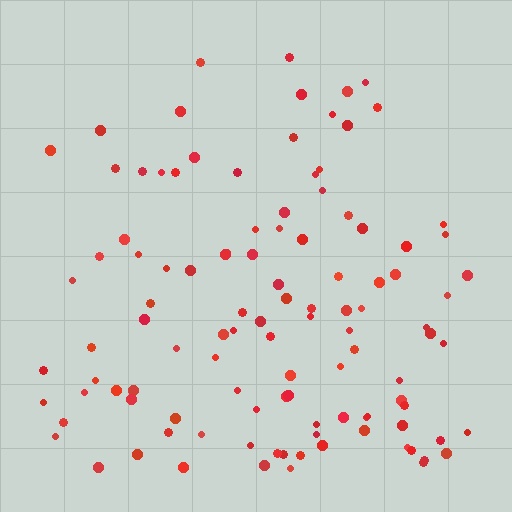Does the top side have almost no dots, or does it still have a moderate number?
Still a moderate number, just noticeably fewer than the bottom.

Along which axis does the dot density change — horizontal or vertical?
Vertical.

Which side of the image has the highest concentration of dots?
The bottom.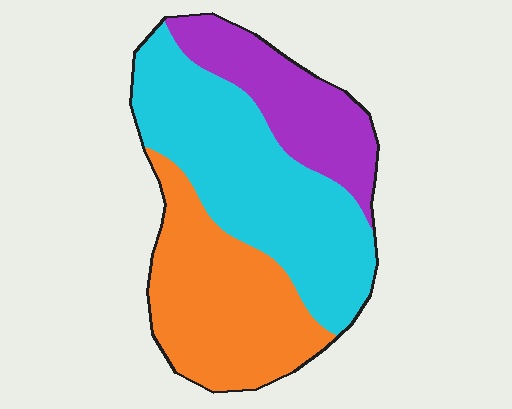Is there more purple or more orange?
Orange.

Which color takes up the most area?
Cyan, at roughly 45%.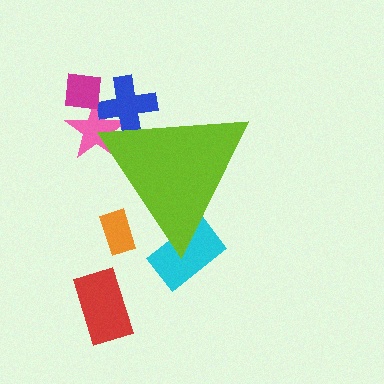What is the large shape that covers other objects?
A lime triangle.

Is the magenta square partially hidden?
No, the magenta square is fully visible.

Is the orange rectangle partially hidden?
Yes, the orange rectangle is partially hidden behind the lime triangle.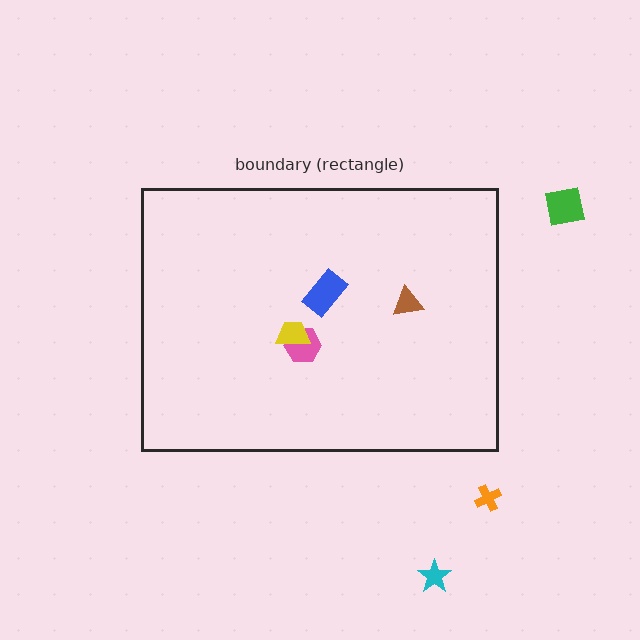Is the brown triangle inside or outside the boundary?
Inside.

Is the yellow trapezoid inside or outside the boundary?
Inside.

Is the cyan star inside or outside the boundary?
Outside.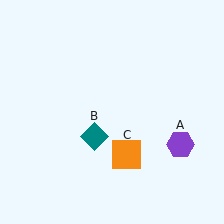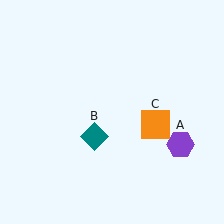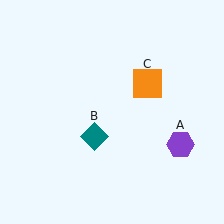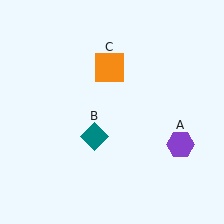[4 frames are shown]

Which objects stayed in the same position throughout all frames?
Purple hexagon (object A) and teal diamond (object B) remained stationary.